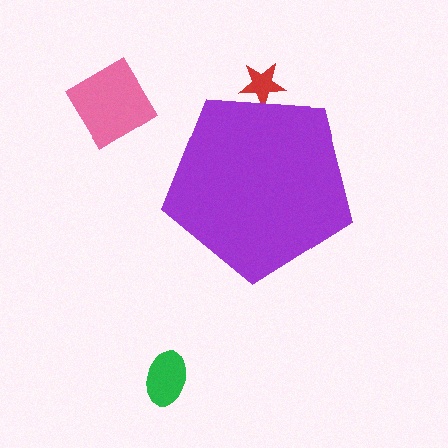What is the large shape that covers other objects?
A purple pentagon.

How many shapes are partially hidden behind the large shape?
1 shape is partially hidden.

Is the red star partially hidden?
Yes, the red star is partially hidden behind the purple pentagon.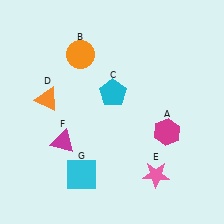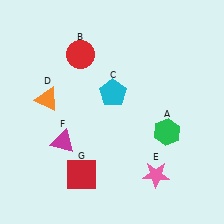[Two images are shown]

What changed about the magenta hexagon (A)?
In Image 1, A is magenta. In Image 2, it changed to green.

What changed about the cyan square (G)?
In Image 1, G is cyan. In Image 2, it changed to red.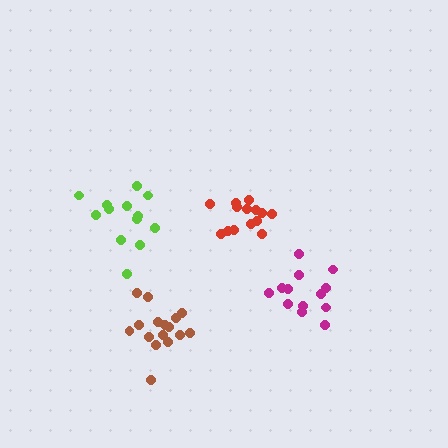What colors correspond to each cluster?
The clusters are colored: brown, magenta, lime, red.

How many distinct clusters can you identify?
There are 4 distinct clusters.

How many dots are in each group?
Group 1: 16 dots, Group 2: 13 dots, Group 3: 13 dots, Group 4: 14 dots (56 total).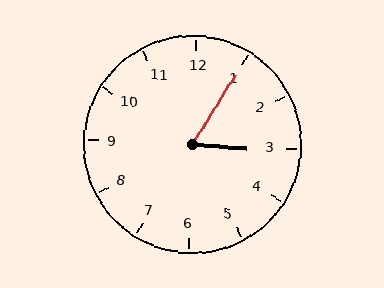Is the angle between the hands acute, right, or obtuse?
It is acute.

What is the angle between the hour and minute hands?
Approximately 62 degrees.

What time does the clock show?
3:05.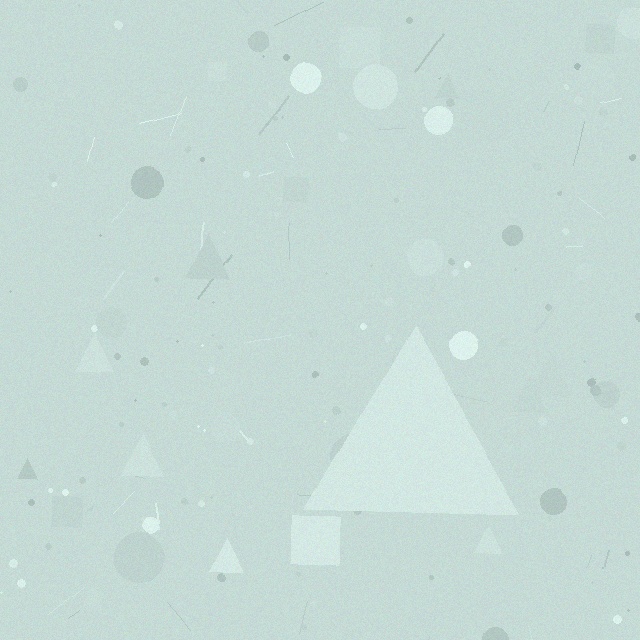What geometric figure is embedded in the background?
A triangle is embedded in the background.